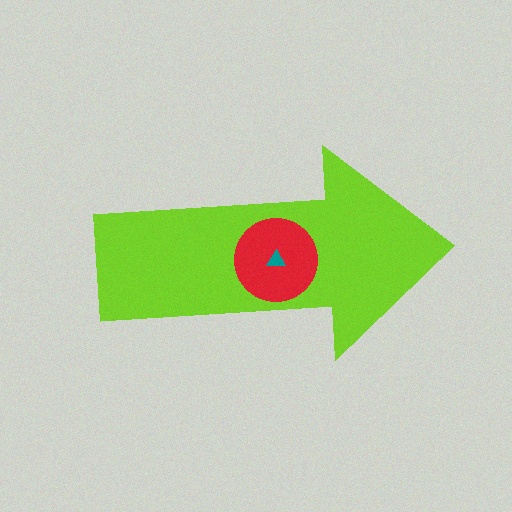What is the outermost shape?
The lime arrow.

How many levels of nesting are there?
3.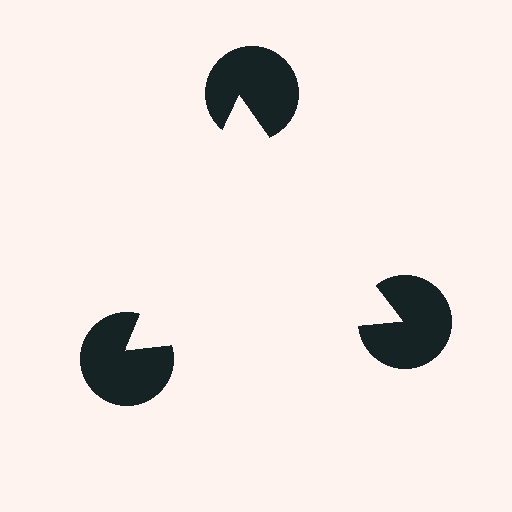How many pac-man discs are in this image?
There are 3 — one at each vertex of the illusory triangle.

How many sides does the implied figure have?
3 sides.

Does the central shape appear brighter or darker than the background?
It typically appears slightly brighter than the background, even though no actual brightness change is drawn.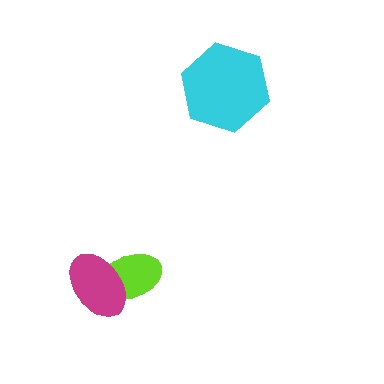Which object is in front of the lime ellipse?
The magenta ellipse is in front of the lime ellipse.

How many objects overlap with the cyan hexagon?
0 objects overlap with the cyan hexagon.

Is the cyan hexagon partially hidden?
No, no other shape covers it.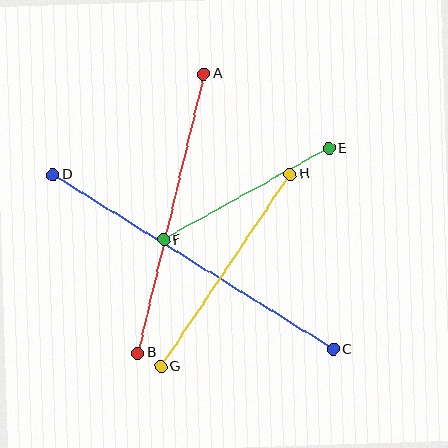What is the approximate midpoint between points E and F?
The midpoint is at approximately (246, 194) pixels.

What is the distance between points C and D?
The distance is approximately 330 pixels.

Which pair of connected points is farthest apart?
Points C and D are farthest apart.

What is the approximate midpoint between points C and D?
The midpoint is at approximately (193, 262) pixels.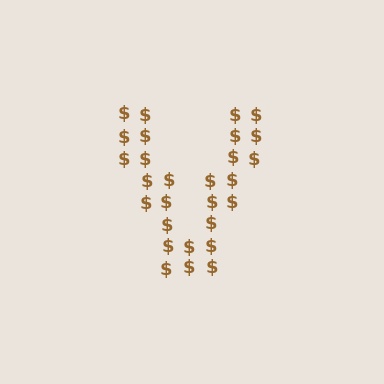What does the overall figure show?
The overall figure shows the letter V.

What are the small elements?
The small elements are dollar signs.